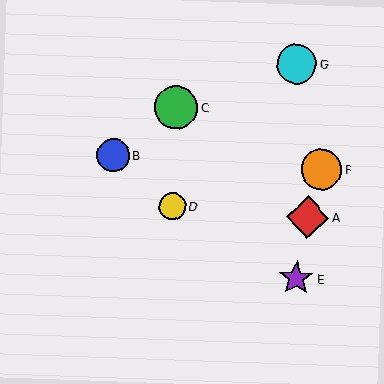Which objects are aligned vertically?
Objects C, D are aligned vertically.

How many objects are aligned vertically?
2 objects (C, D) are aligned vertically.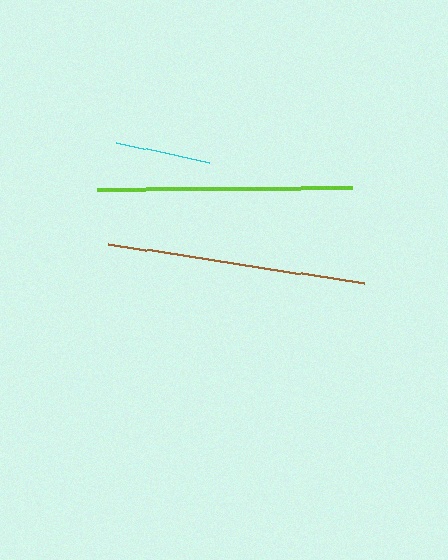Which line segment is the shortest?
The cyan line is the shortest at approximately 96 pixels.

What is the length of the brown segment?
The brown segment is approximately 260 pixels long.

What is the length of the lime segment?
The lime segment is approximately 254 pixels long.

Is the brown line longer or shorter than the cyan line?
The brown line is longer than the cyan line.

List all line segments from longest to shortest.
From longest to shortest: brown, lime, cyan.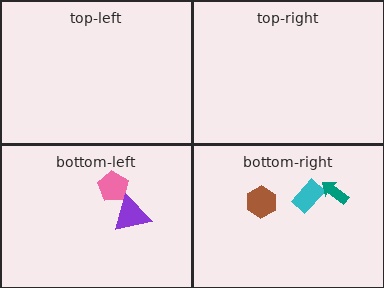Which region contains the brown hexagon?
The bottom-right region.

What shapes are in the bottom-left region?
The pink pentagon, the purple triangle.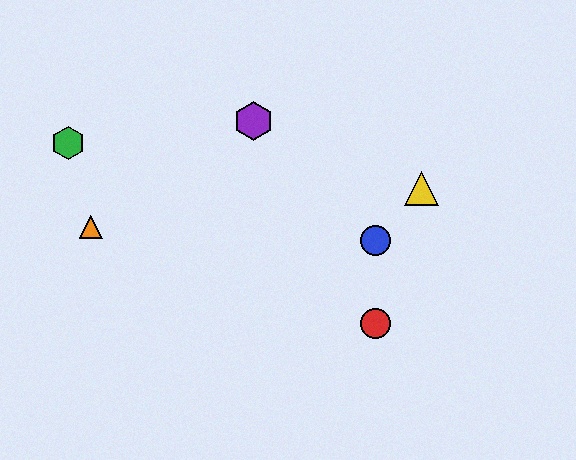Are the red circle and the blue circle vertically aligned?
Yes, both are at x≈376.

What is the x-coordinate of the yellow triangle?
The yellow triangle is at x≈422.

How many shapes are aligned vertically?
2 shapes (the red circle, the blue circle) are aligned vertically.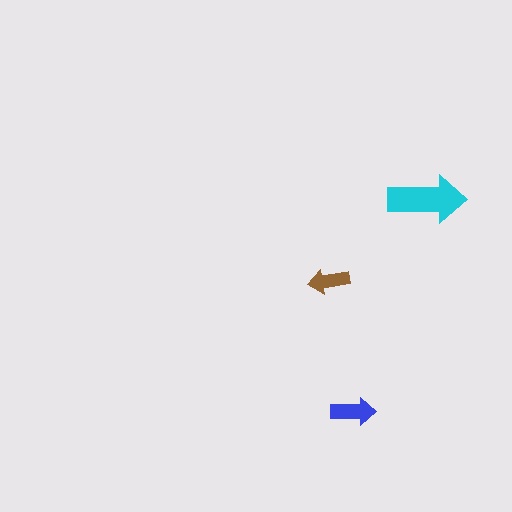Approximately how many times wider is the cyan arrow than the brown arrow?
About 2 times wider.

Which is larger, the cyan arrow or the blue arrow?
The cyan one.